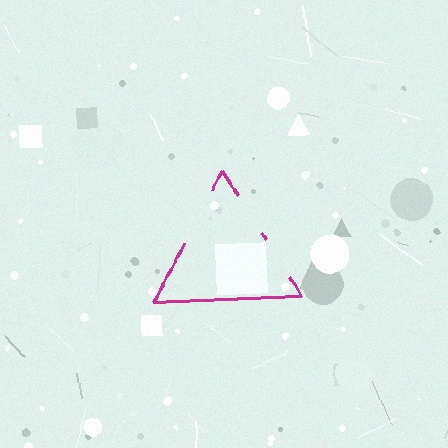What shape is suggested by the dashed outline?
The dashed outline suggests a triangle.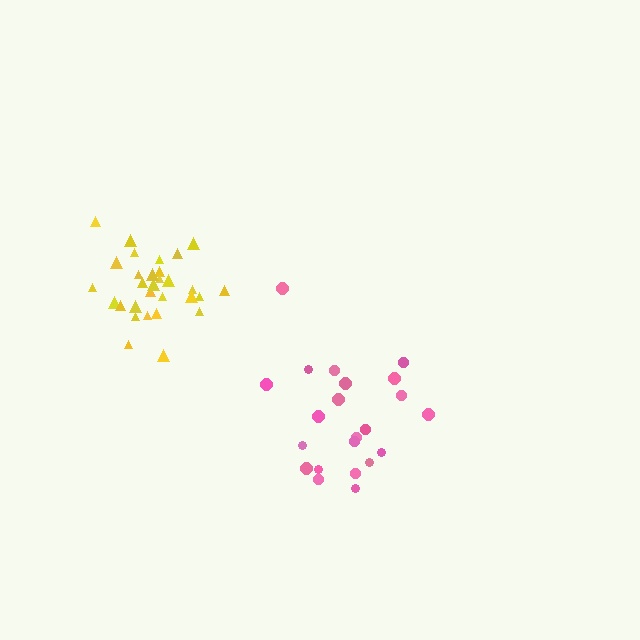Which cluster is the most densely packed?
Yellow.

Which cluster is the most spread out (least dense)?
Pink.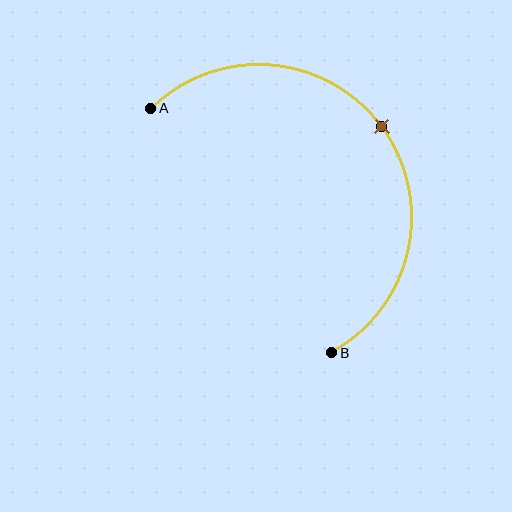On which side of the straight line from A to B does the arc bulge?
The arc bulges above and to the right of the straight line connecting A and B.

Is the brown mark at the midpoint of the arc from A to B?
Yes. The brown mark lies on the arc at equal arc-length from both A and B — it is the arc midpoint.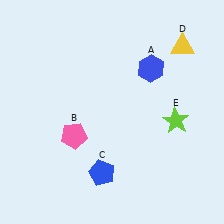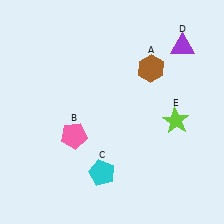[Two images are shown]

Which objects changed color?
A changed from blue to brown. C changed from blue to cyan. D changed from yellow to purple.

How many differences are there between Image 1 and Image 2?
There are 3 differences between the two images.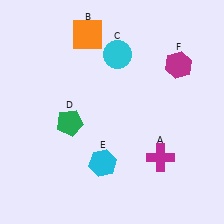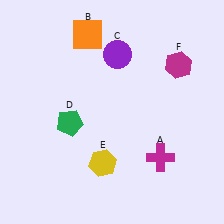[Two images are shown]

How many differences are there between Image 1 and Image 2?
There are 2 differences between the two images.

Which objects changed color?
C changed from cyan to purple. E changed from cyan to yellow.